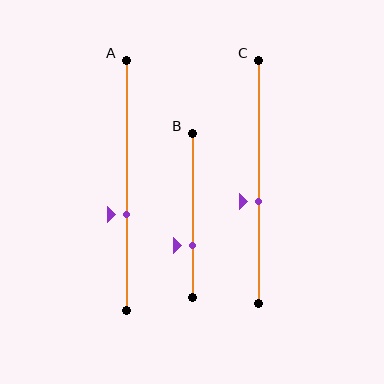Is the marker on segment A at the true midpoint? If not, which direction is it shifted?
No, the marker on segment A is shifted downward by about 12% of the segment length.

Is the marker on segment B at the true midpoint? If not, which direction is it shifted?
No, the marker on segment B is shifted downward by about 18% of the segment length.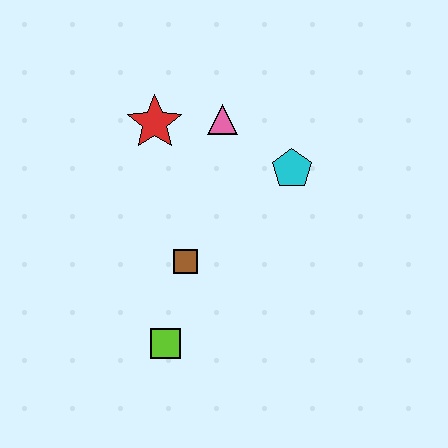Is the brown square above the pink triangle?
No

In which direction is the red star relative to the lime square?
The red star is above the lime square.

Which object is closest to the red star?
The pink triangle is closest to the red star.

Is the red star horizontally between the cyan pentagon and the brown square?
No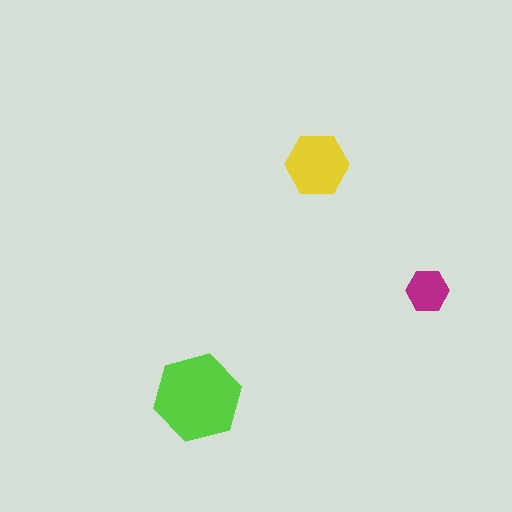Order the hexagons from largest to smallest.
the lime one, the yellow one, the magenta one.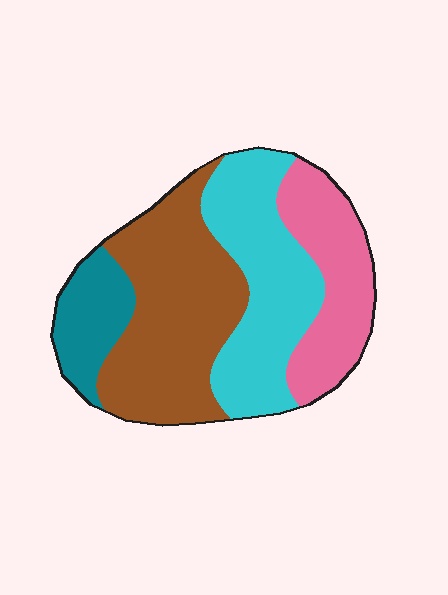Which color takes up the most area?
Brown, at roughly 35%.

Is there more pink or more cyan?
Cyan.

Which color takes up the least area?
Teal, at roughly 10%.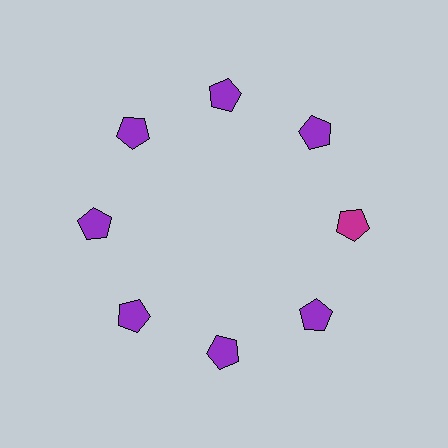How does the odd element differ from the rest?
It has a different color: magenta instead of purple.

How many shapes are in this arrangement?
There are 8 shapes arranged in a ring pattern.